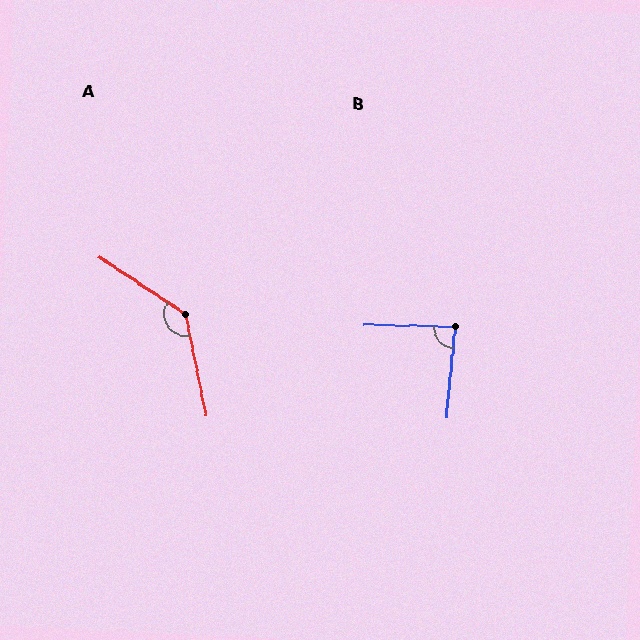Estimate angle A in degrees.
Approximately 135 degrees.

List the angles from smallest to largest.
B (86°), A (135°).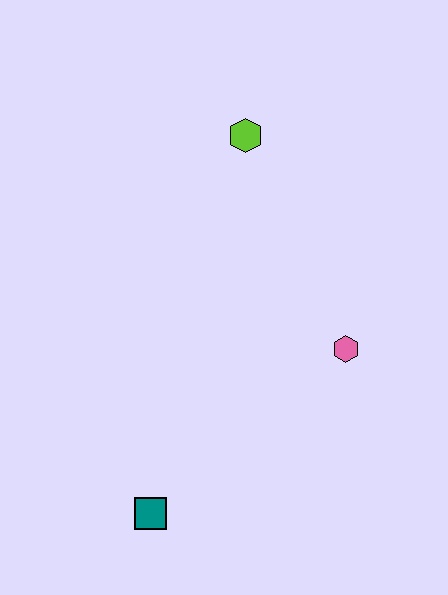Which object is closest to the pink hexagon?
The lime hexagon is closest to the pink hexagon.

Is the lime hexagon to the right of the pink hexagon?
No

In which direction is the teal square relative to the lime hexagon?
The teal square is below the lime hexagon.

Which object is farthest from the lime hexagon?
The teal square is farthest from the lime hexagon.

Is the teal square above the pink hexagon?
No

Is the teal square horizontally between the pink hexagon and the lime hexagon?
No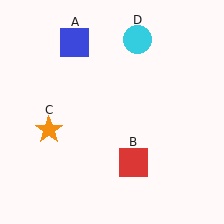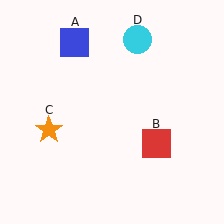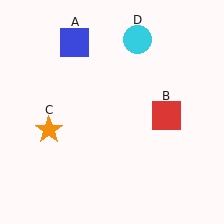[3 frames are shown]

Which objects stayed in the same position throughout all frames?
Blue square (object A) and orange star (object C) and cyan circle (object D) remained stationary.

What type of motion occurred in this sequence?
The red square (object B) rotated counterclockwise around the center of the scene.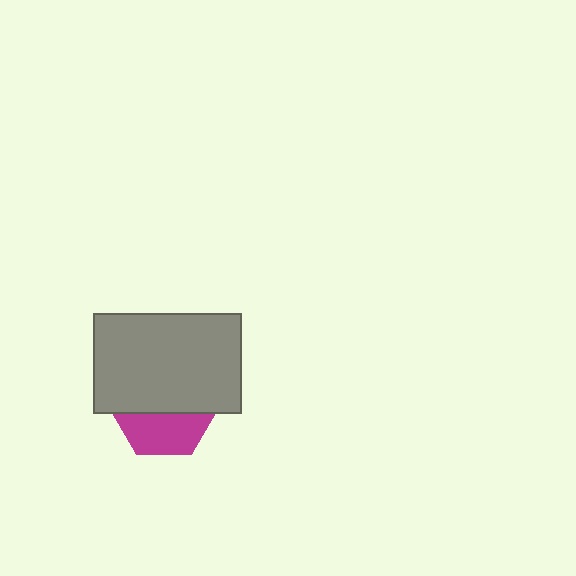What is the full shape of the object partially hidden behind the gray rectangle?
The partially hidden object is a magenta hexagon.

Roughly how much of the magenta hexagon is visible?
A small part of it is visible (roughly 41%).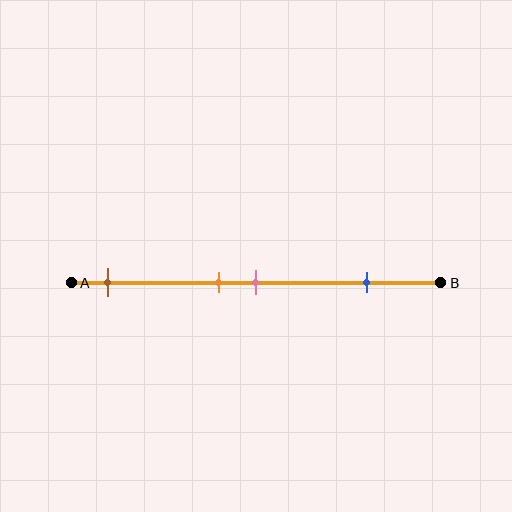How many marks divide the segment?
There are 4 marks dividing the segment.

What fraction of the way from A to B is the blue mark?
The blue mark is approximately 80% (0.8) of the way from A to B.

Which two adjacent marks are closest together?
The orange and pink marks are the closest adjacent pair.